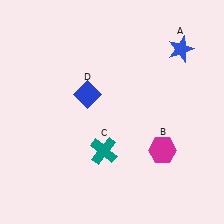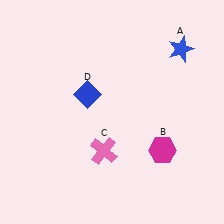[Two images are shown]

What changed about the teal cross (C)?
In Image 1, C is teal. In Image 2, it changed to pink.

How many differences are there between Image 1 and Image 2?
There is 1 difference between the two images.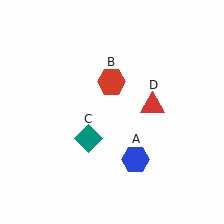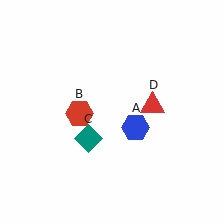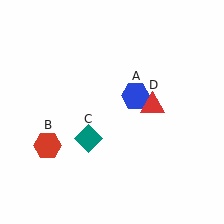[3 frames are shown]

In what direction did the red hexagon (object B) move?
The red hexagon (object B) moved down and to the left.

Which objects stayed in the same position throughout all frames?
Teal diamond (object C) and red triangle (object D) remained stationary.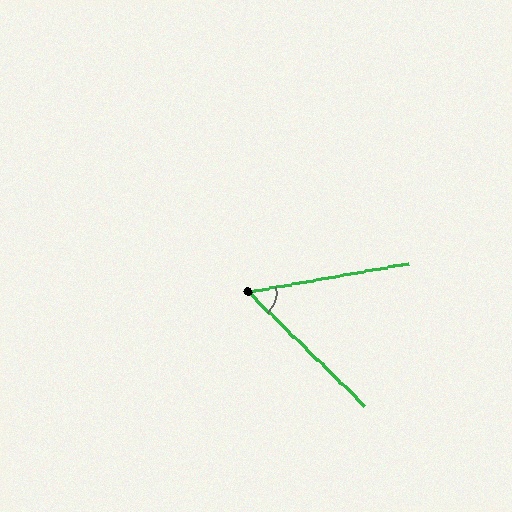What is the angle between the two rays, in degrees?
Approximately 54 degrees.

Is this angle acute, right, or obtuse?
It is acute.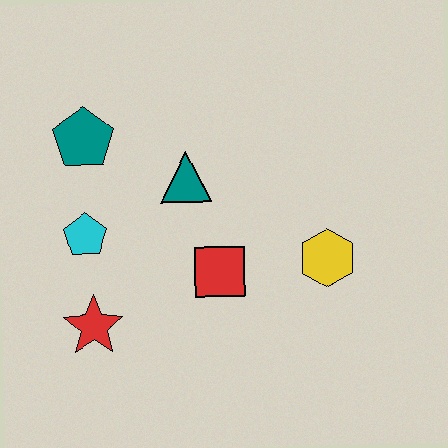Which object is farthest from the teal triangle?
The red star is farthest from the teal triangle.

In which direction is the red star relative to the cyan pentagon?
The red star is below the cyan pentagon.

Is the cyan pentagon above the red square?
Yes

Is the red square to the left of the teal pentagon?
No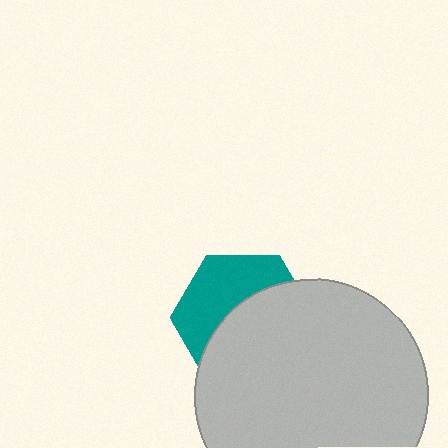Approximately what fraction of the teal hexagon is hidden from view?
Roughly 58% of the teal hexagon is hidden behind the light gray circle.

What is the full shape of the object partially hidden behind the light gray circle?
The partially hidden object is a teal hexagon.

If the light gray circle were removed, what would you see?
You would see the complete teal hexagon.